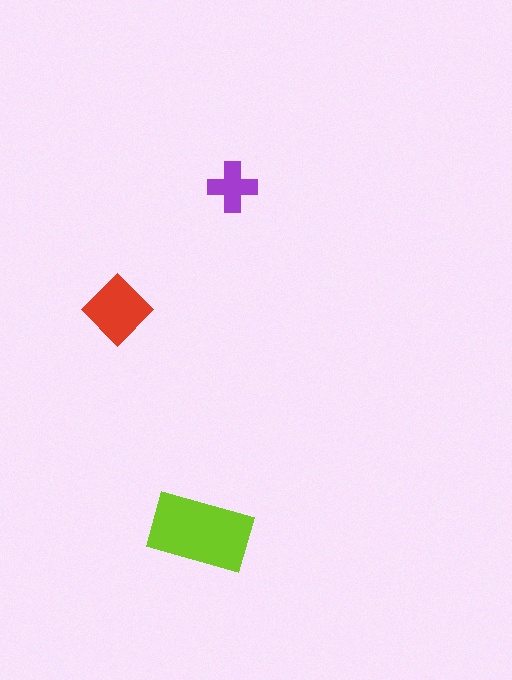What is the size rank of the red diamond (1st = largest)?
2nd.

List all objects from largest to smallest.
The lime rectangle, the red diamond, the purple cross.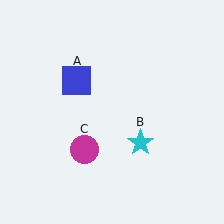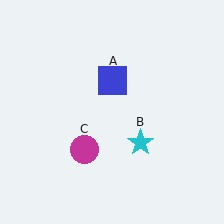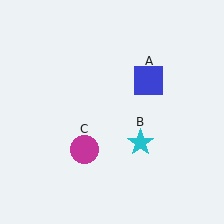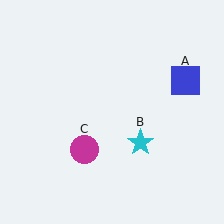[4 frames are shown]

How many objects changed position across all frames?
1 object changed position: blue square (object A).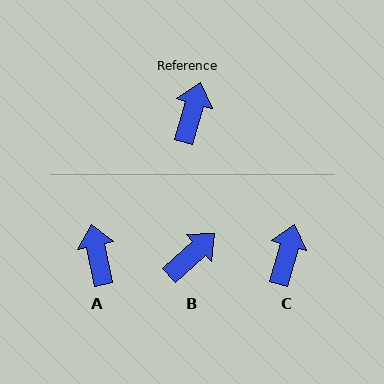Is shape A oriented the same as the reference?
No, it is off by about 27 degrees.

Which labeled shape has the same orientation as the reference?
C.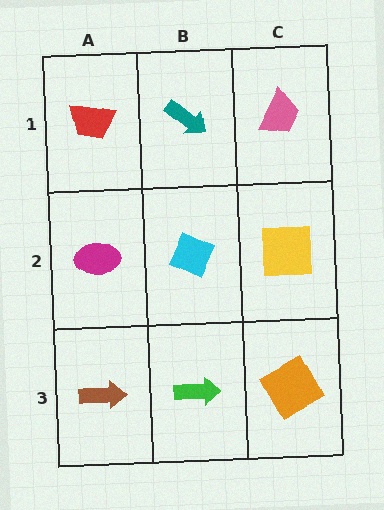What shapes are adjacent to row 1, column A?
A magenta ellipse (row 2, column A), a teal arrow (row 1, column B).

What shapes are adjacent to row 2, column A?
A red trapezoid (row 1, column A), a brown arrow (row 3, column A), a cyan diamond (row 2, column B).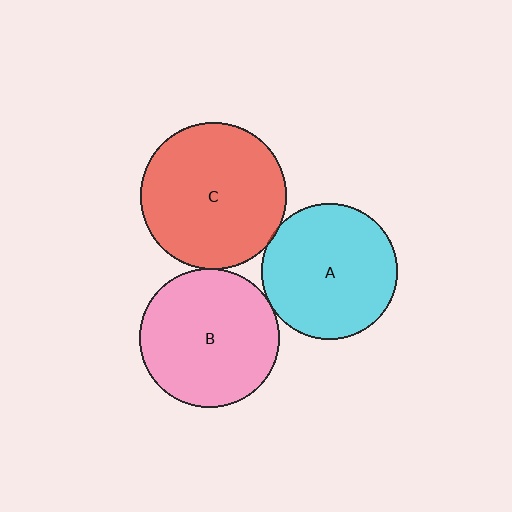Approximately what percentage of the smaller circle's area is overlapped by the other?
Approximately 5%.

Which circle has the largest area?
Circle C (red).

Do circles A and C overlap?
Yes.